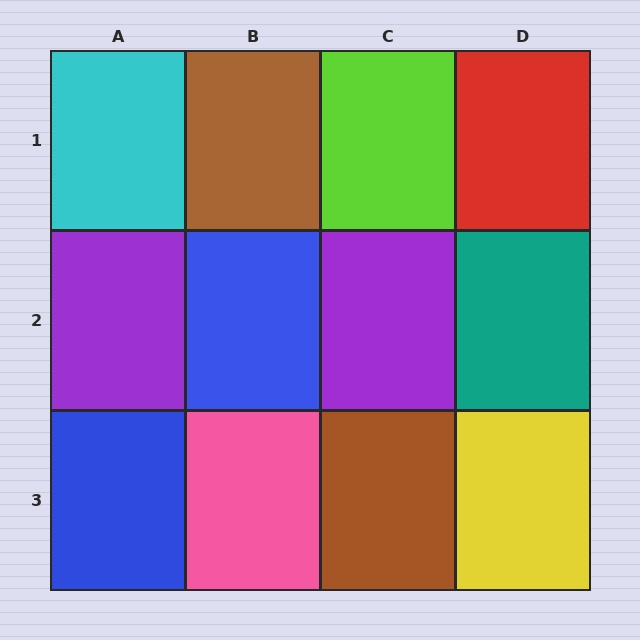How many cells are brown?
2 cells are brown.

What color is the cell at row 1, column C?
Lime.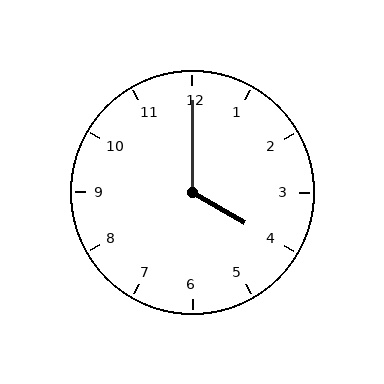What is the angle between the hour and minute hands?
Approximately 120 degrees.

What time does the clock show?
4:00.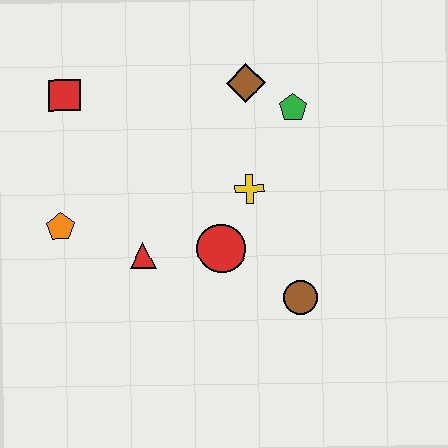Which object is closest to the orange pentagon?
The red triangle is closest to the orange pentagon.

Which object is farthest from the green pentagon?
The orange pentagon is farthest from the green pentagon.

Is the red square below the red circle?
No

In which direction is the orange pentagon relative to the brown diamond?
The orange pentagon is to the left of the brown diamond.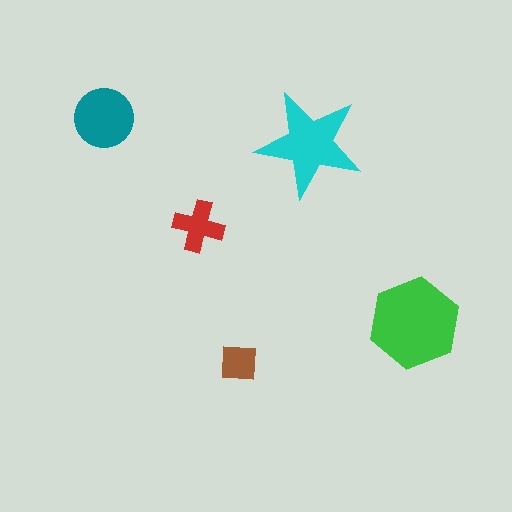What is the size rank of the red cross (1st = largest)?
4th.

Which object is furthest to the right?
The green hexagon is rightmost.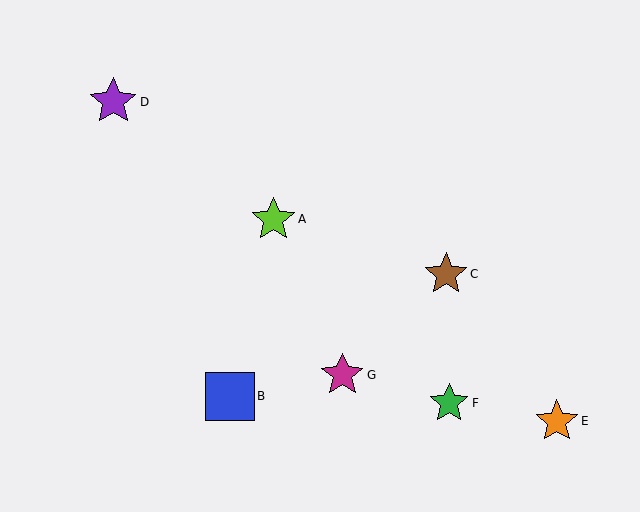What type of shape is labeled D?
Shape D is a purple star.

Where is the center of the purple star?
The center of the purple star is at (113, 102).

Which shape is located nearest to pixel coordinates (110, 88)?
The purple star (labeled D) at (113, 102) is nearest to that location.